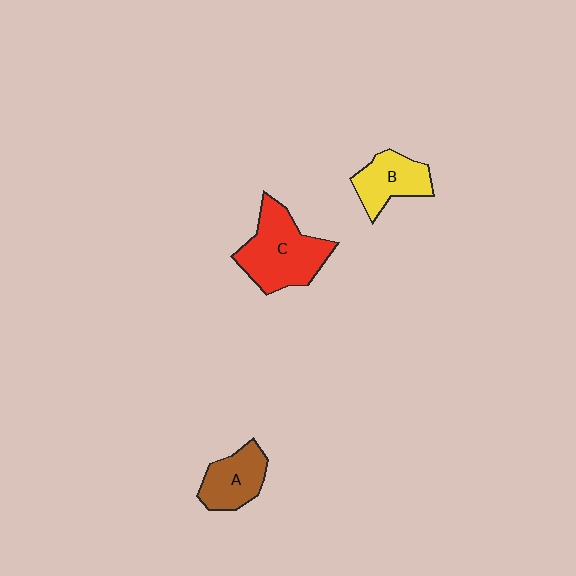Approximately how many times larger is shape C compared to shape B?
Approximately 1.6 times.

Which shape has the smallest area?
Shape A (brown).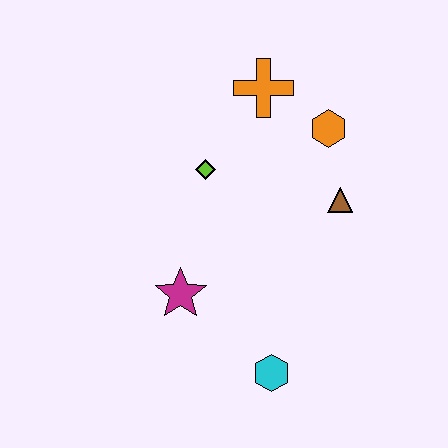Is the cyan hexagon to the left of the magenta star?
No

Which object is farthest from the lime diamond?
The cyan hexagon is farthest from the lime diamond.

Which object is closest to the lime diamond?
The orange cross is closest to the lime diamond.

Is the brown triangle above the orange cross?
No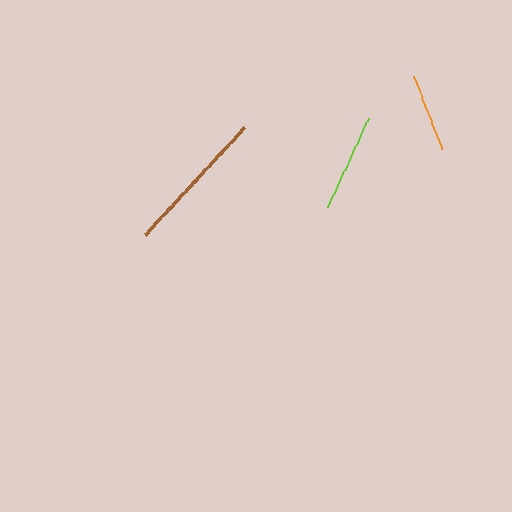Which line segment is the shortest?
The orange line is the shortest at approximately 78 pixels.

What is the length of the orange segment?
The orange segment is approximately 78 pixels long.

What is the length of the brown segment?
The brown segment is approximately 146 pixels long.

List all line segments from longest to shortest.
From longest to shortest: brown, lime, orange.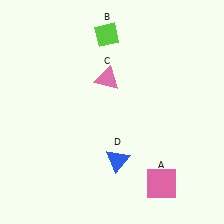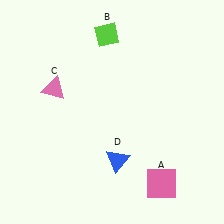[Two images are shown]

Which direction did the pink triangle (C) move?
The pink triangle (C) moved left.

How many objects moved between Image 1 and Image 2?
1 object moved between the two images.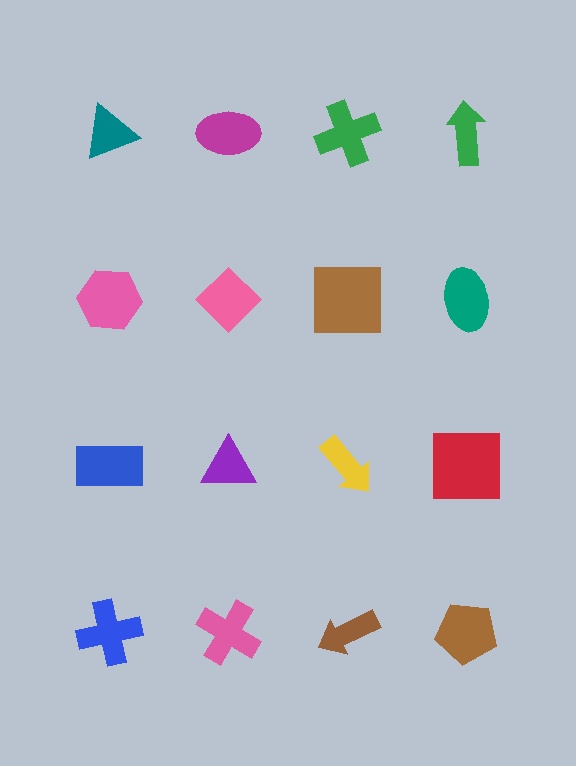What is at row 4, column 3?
A brown arrow.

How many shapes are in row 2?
4 shapes.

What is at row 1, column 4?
A green arrow.